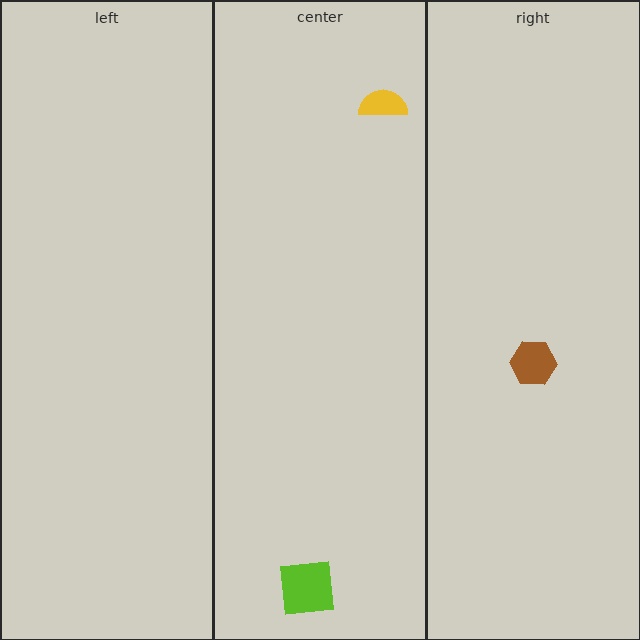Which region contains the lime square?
The center region.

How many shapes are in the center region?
2.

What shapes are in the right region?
The brown hexagon.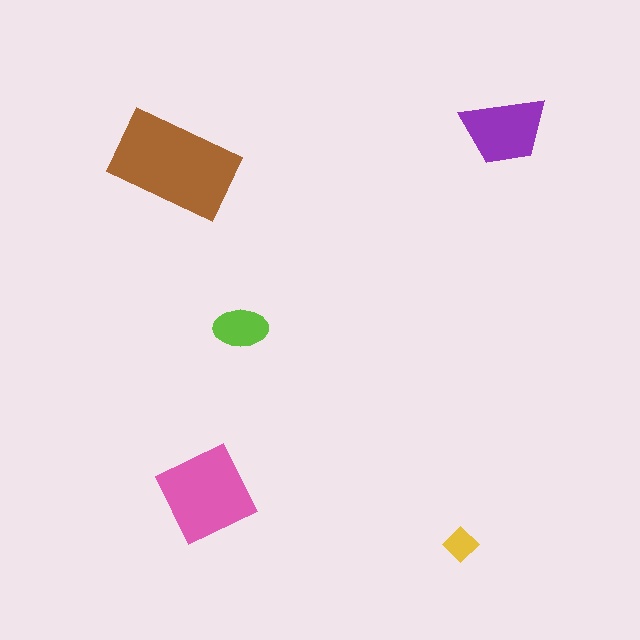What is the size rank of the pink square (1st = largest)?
2nd.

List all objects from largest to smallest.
The brown rectangle, the pink square, the purple trapezoid, the lime ellipse, the yellow diamond.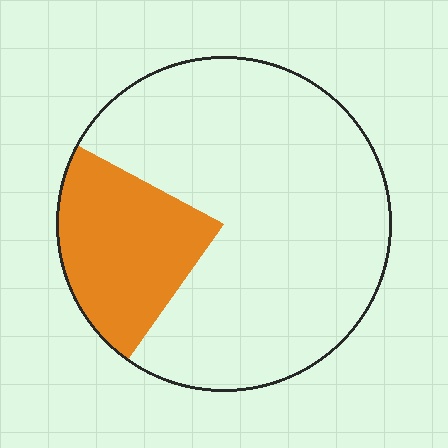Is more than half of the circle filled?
No.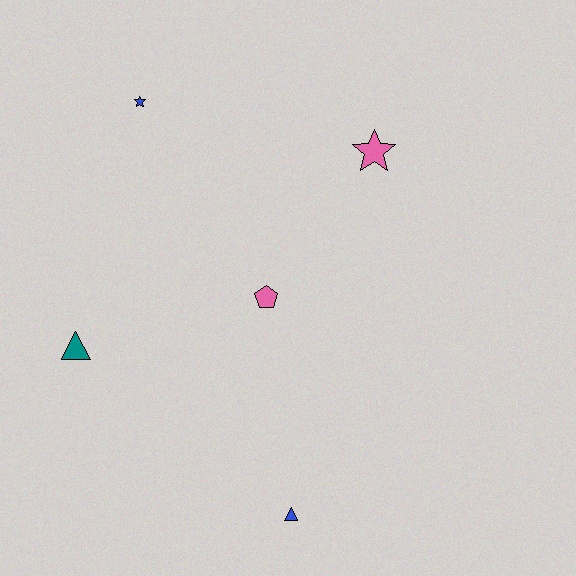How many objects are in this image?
There are 5 objects.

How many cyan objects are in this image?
There are no cyan objects.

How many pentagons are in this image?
There is 1 pentagon.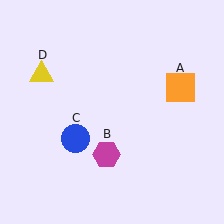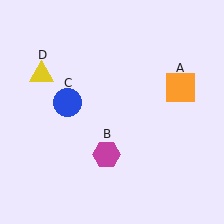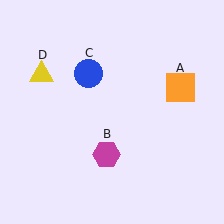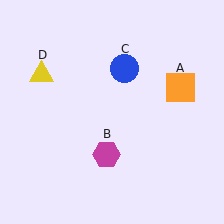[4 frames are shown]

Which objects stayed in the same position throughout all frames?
Orange square (object A) and magenta hexagon (object B) and yellow triangle (object D) remained stationary.